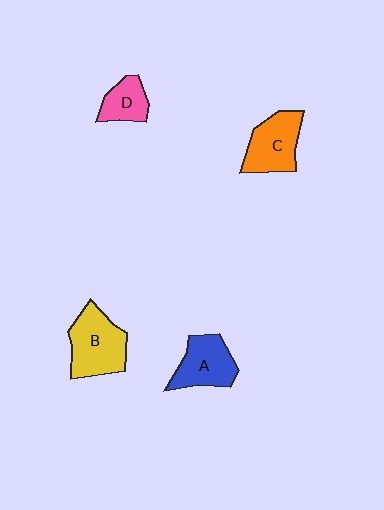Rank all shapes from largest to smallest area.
From largest to smallest: B (yellow), C (orange), A (blue), D (pink).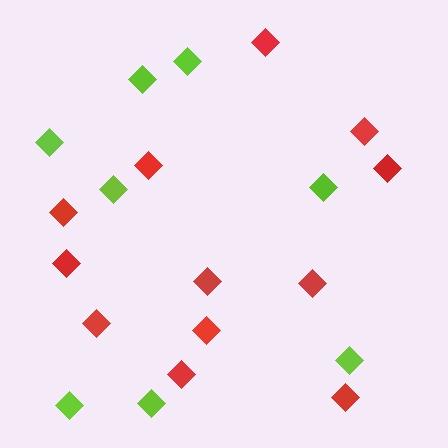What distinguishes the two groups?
There are 2 groups: one group of red diamonds (12) and one group of lime diamonds (8).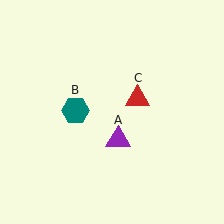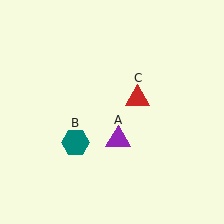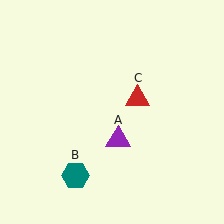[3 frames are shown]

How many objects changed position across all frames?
1 object changed position: teal hexagon (object B).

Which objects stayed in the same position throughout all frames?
Purple triangle (object A) and red triangle (object C) remained stationary.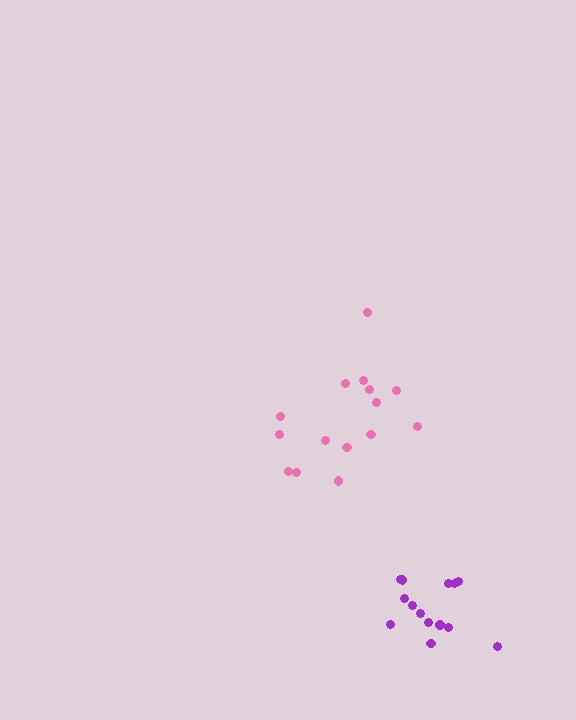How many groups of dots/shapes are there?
There are 2 groups.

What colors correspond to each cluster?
The clusters are colored: pink, purple.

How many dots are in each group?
Group 1: 15 dots, Group 2: 14 dots (29 total).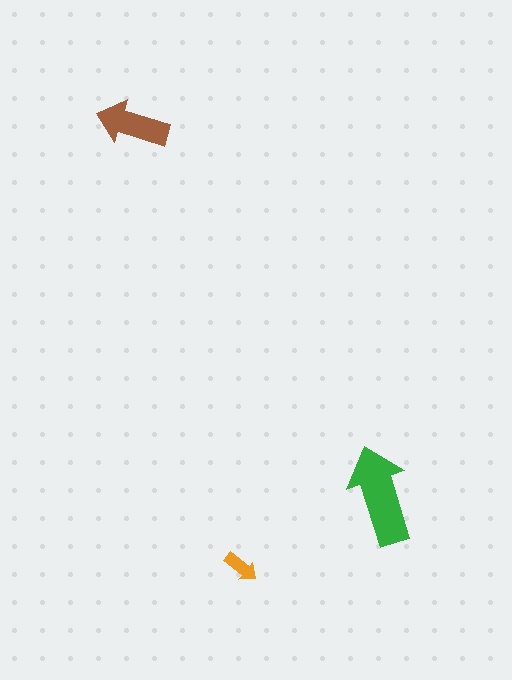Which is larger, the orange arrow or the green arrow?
The green one.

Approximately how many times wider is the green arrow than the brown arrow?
About 1.5 times wider.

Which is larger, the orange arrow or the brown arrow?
The brown one.